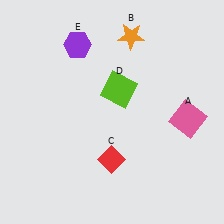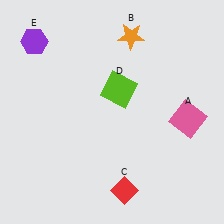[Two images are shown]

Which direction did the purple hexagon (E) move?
The purple hexagon (E) moved left.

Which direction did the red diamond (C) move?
The red diamond (C) moved down.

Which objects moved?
The objects that moved are: the red diamond (C), the purple hexagon (E).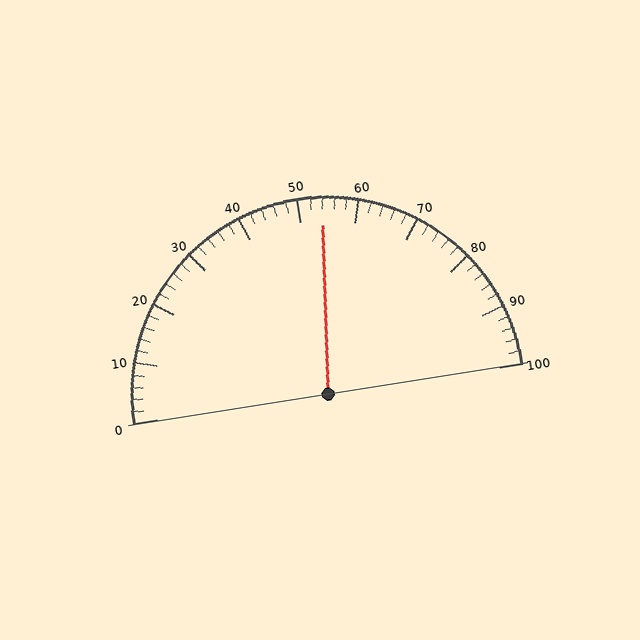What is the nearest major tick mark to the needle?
The nearest major tick mark is 50.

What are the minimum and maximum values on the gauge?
The gauge ranges from 0 to 100.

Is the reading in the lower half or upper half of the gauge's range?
The reading is in the upper half of the range (0 to 100).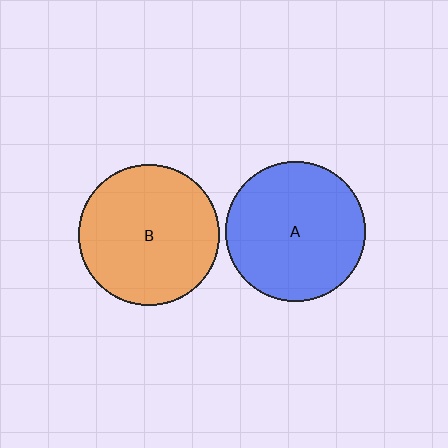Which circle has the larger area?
Circle B (orange).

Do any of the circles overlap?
No, none of the circles overlap.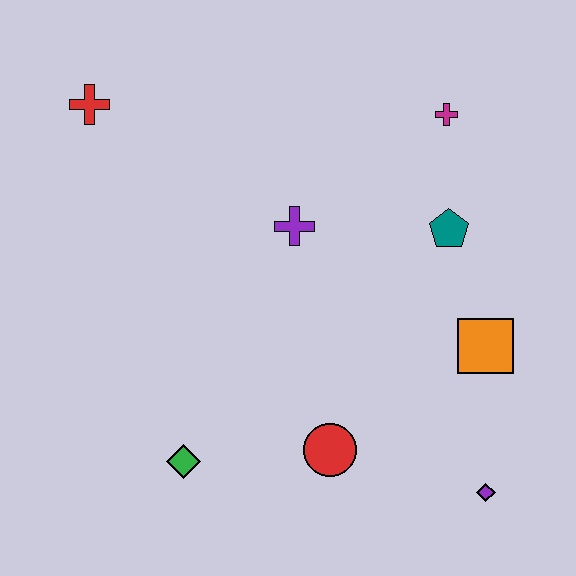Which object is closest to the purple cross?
The teal pentagon is closest to the purple cross.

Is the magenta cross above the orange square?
Yes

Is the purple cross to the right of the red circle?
No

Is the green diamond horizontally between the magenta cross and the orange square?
No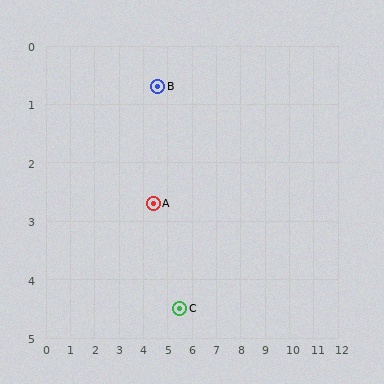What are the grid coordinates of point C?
Point C is at approximately (5.5, 4.5).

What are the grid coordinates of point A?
Point A is at approximately (4.4, 2.7).